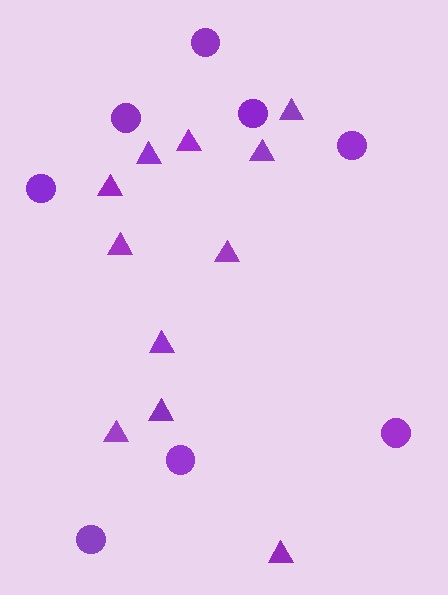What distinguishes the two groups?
There are 2 groups: one group of triangles (11) and one group of circles (8).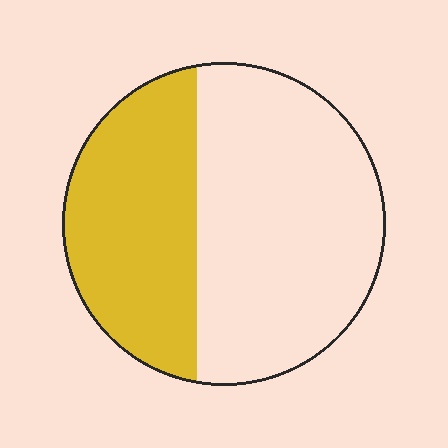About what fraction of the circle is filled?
About two fifths (2/5).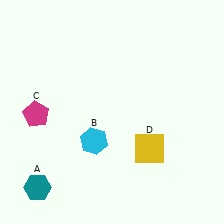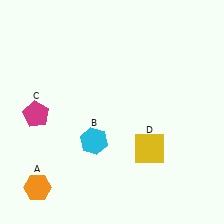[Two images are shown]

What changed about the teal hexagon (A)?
In Image 1, A is teal. In Image 2, it changed to orange.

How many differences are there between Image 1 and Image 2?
There is 1 difference between the two images.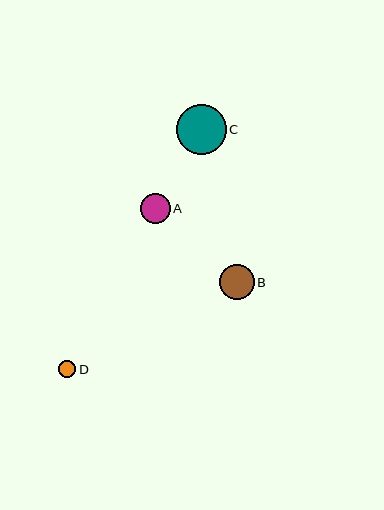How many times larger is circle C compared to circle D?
Circle C is approximately 3.0 times the size of circle D.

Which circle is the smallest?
Circle D is the smallest with a size of approximately 17 pixels.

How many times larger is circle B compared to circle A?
Circle B is approximately 1.2 times the size of circle A.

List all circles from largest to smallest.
From largest to smallest: C, B, A, D.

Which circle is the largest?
Circle C is the largest with a size of approximately 50 pixels.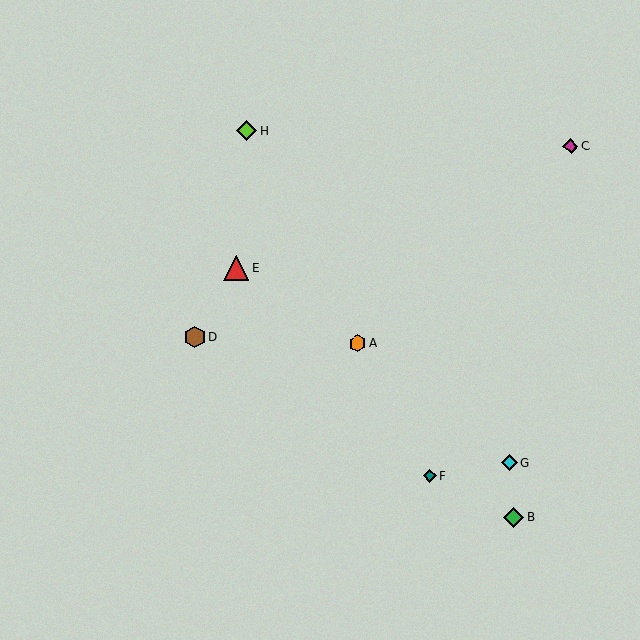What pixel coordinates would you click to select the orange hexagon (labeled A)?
Click at (358, 343) to select the orange hexagon A.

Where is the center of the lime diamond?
The center of the lime diamond is at (247, 131).